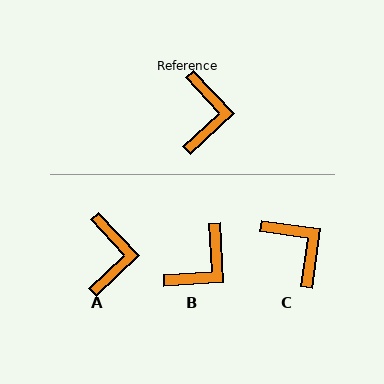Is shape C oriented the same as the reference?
No, it is off by about 39 degrees.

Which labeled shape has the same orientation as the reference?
A.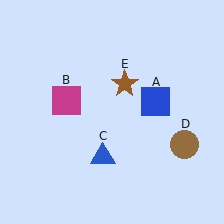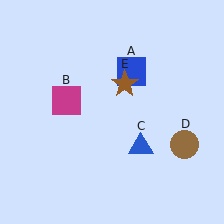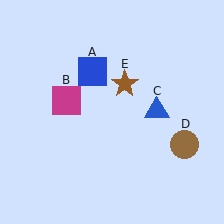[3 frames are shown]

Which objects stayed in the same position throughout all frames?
Magenta square (object B) and brown circle (object D) and brown star (object E) remained stationary.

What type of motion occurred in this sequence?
The blue square (object A), blue triangle (object C) rotated counterclockwise around the center of the scene.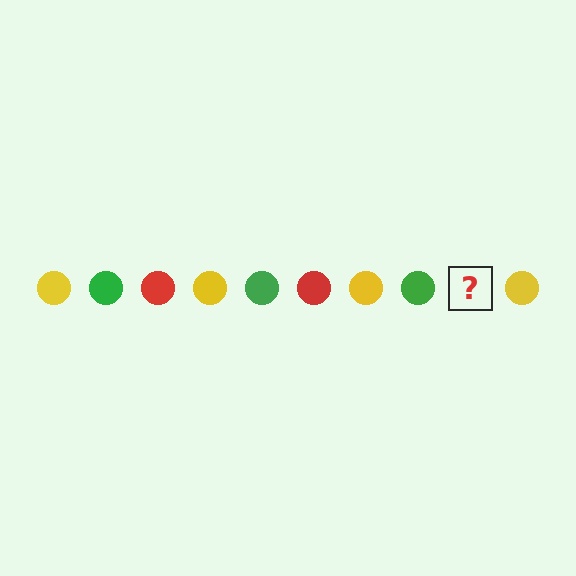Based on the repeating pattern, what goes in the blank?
The blank should be a red circle.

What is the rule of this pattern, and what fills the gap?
The rule is that the pattern cycles through yellow, green, red circles. The gap should be filled with a red circle.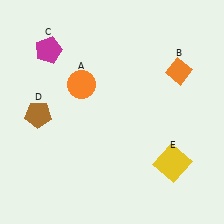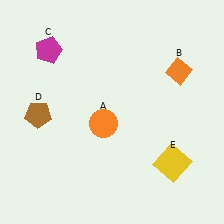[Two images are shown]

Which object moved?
The orange circle (A) moved down.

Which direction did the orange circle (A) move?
The orange circle (A) moved down.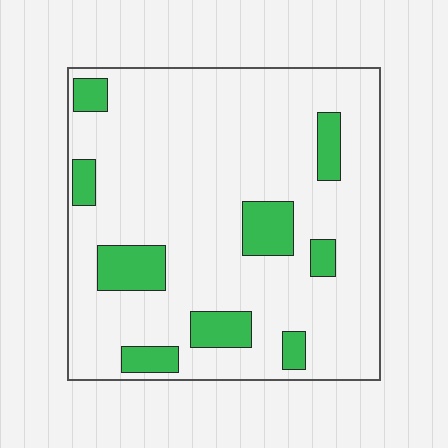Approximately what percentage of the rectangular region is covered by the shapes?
Approximately 15%.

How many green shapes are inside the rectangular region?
9.